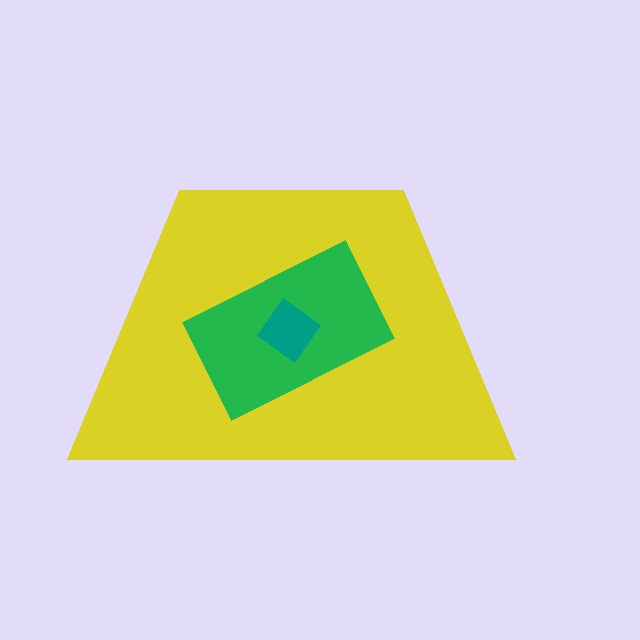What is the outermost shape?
The yellow trapezoid.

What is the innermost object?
The teal diamond.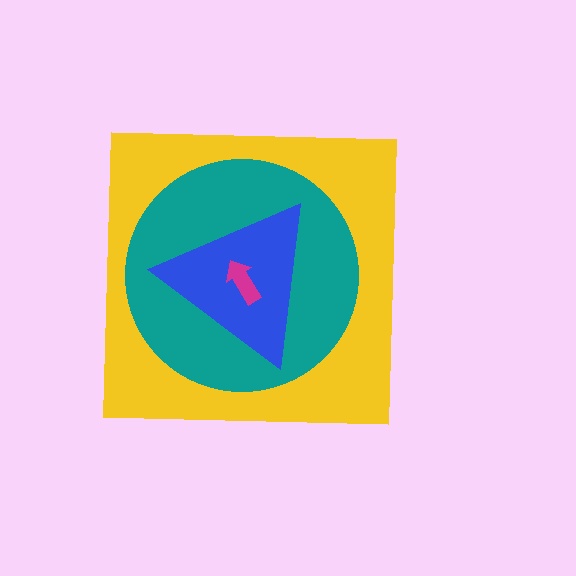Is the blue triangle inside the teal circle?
Yes.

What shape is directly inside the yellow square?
The teal circle.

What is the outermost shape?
The yellow square.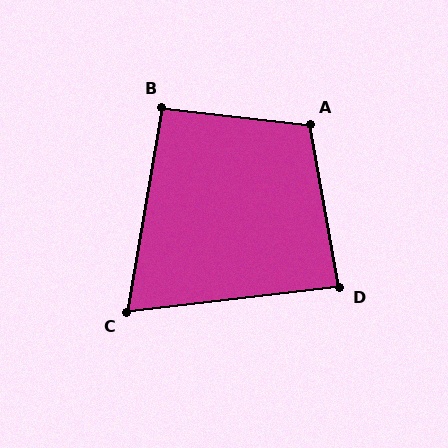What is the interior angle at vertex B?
Approximately 93 degrees (approximately right).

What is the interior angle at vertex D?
Approximately 87 degrees (approximately right).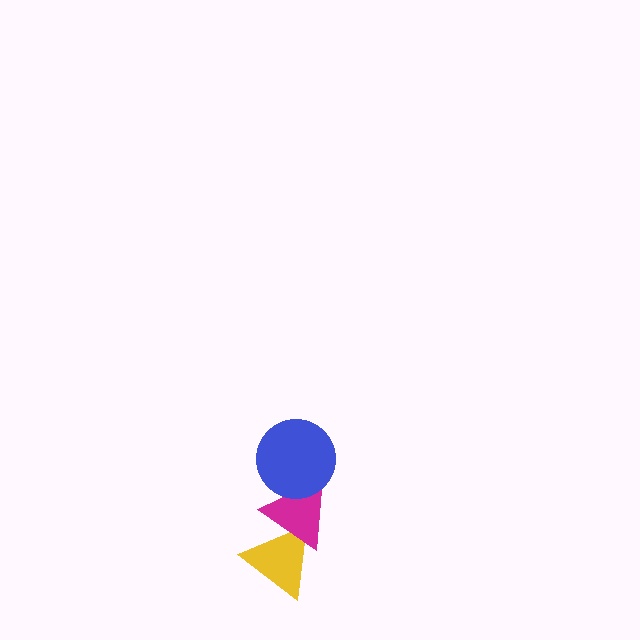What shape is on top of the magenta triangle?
The blue circle is on top of the magenta triangle.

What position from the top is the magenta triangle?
The magenta triangle is 2nd from the top.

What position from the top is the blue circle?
The blue circle is 1st from the top.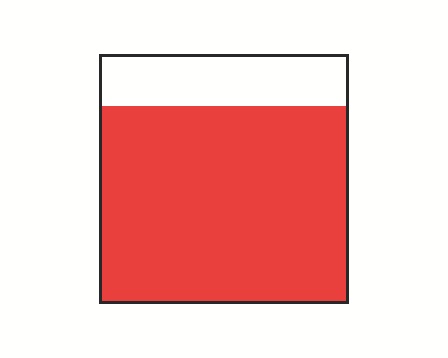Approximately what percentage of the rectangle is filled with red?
Approximately 80%.